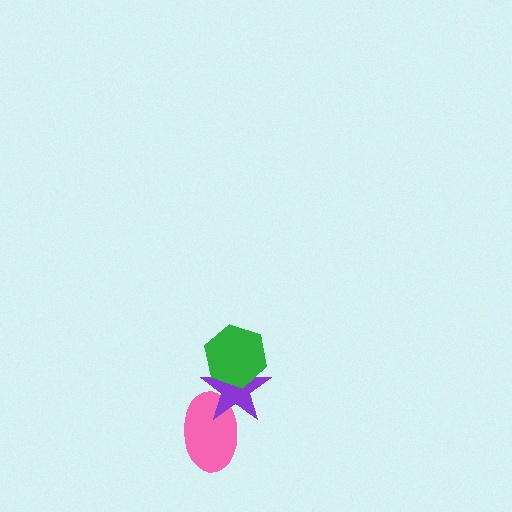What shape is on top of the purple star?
The green hexagon is on top of the purple star.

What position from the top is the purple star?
The purple star is 2nd from the top.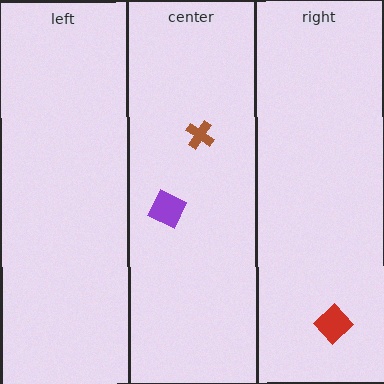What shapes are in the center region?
The purple diamond, the brown cross.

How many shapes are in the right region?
1.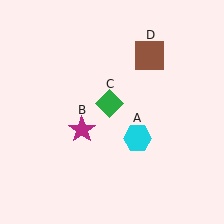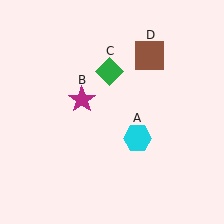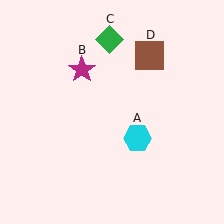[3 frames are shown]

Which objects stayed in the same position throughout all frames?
Cyan hexagon (object A) and brown square (object D) remained stationary.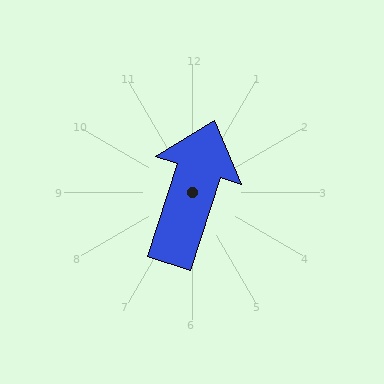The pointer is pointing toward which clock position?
Roughly 1 o'clock.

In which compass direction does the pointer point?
North.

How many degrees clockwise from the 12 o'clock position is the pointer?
Approximately 18 degrees.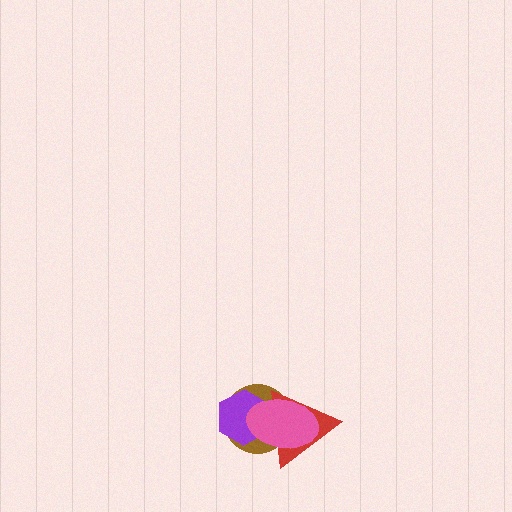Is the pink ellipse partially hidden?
No, no other shape covers it.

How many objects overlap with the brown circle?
3 objects overlap with the brown circle.